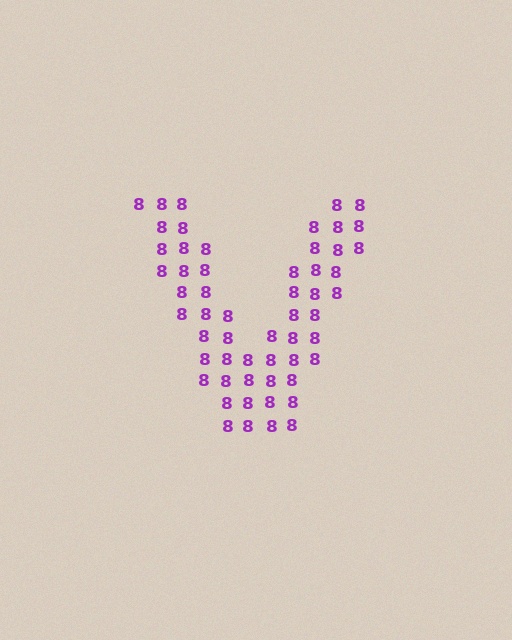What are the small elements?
The small elements are digit 8's.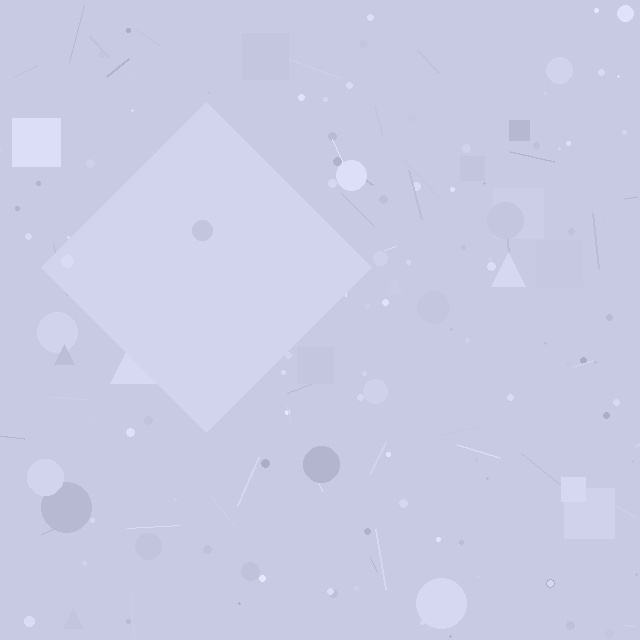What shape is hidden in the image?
A diamond is hidden in the image.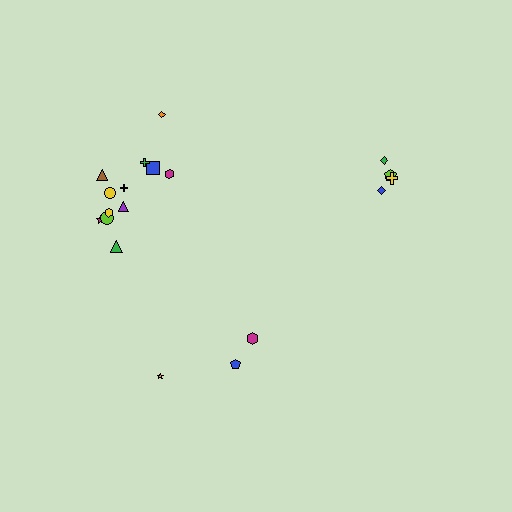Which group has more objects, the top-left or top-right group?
The top-left group.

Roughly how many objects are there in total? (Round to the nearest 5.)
Roughly 20 objects in total.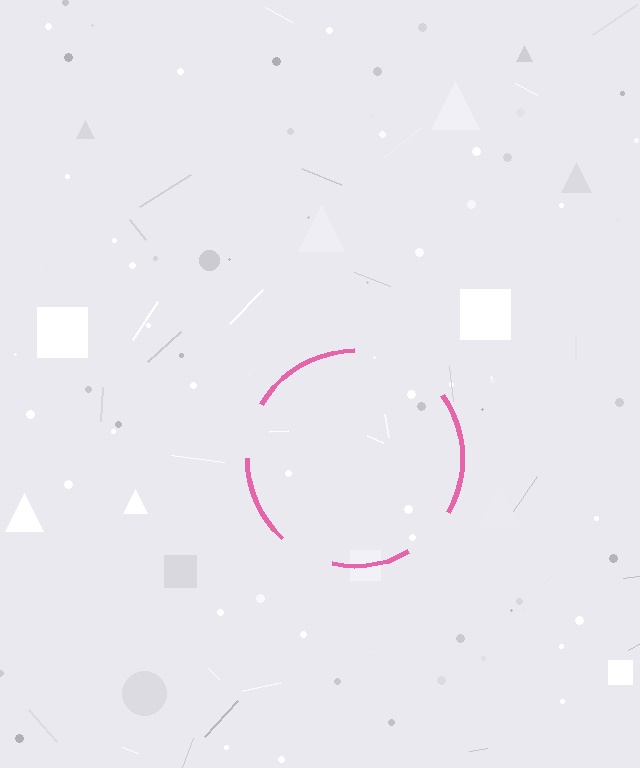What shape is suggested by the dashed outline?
The dashed outline suggests a circle.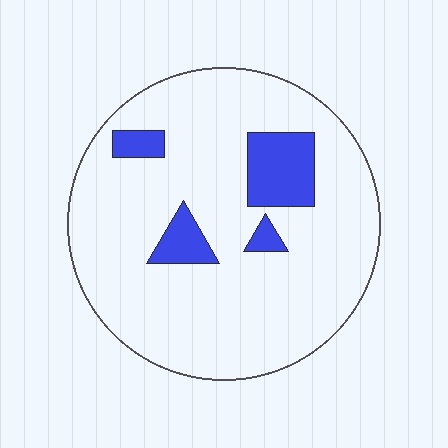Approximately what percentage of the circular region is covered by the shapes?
Approximately 15%.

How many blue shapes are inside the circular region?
4.